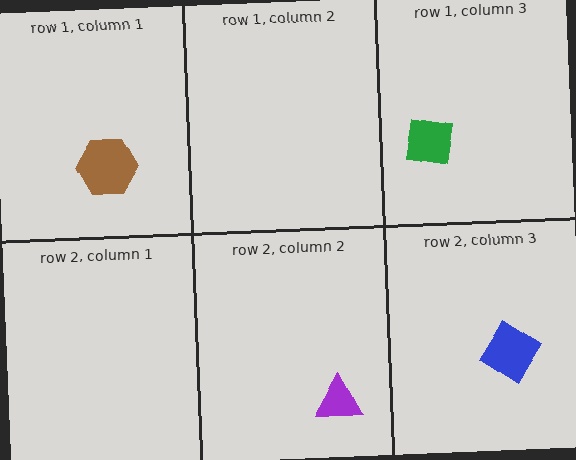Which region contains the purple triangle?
The row 2, column 2 region.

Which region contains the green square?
The row 1, column 3 region.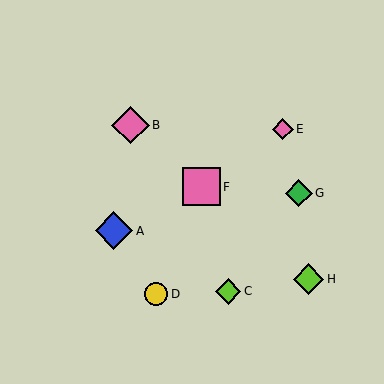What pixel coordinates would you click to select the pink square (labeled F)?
Click at (202, 187) to select the pink square F.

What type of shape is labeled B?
Shape B is a pink diamond.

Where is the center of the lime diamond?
The center of the lime diamond is at (228, 291).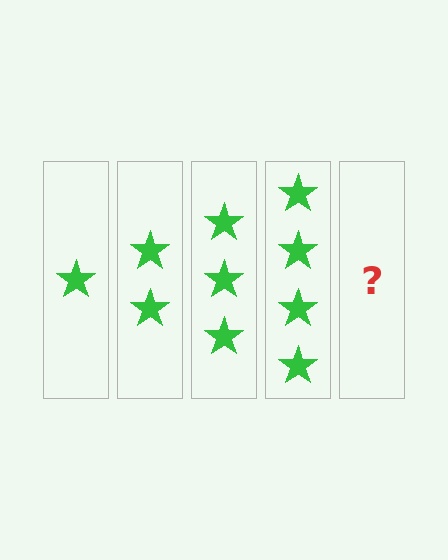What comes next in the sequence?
The next element should be 5 stars.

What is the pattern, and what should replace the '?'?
The pattern is that each step adds one more star. The '?' should be 5 stars.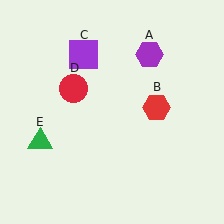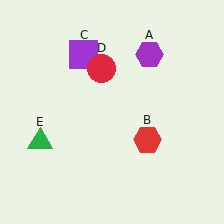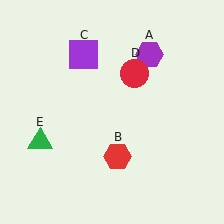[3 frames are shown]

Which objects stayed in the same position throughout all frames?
Purple hexagon (object A) and purple square (object C) and green triangle (object E) remained stationary.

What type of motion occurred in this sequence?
The red hexagon (object B), red circle (object D) rotated clockwise around the center of the scene.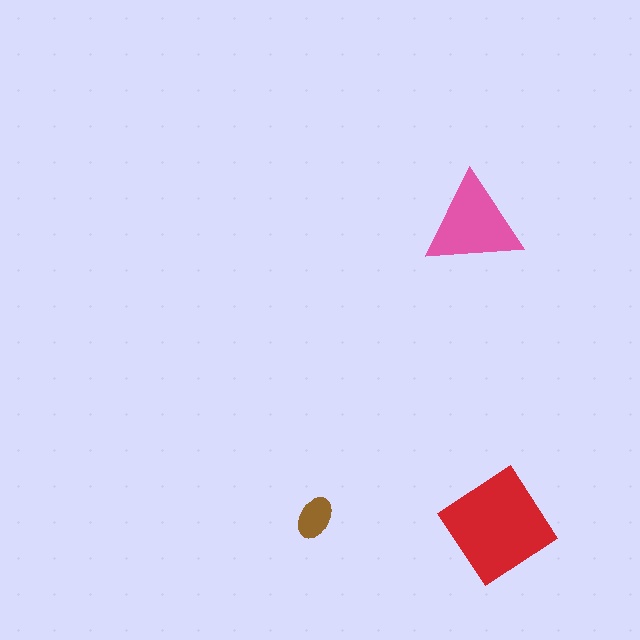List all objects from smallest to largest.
The brown ellipse, the pink triangle, the red diamond.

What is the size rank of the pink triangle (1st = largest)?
2nd.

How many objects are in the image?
There are 3 objects in the image.